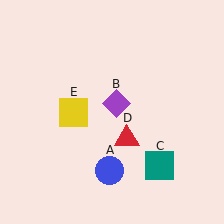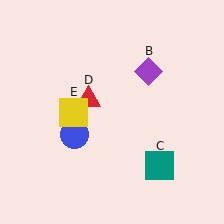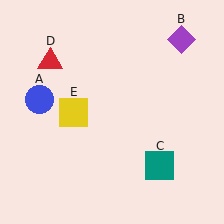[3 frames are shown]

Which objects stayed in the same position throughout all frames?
Teal square (object C) and yellow square (object E) remained stationary.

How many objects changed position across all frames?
3 objects changed position: blue circle (object A), purple diamond (object B), red triangle (object D).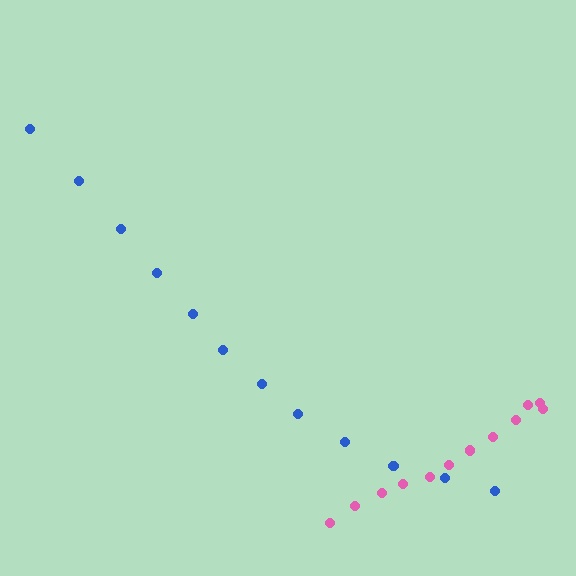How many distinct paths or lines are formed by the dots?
There are 2 distinct paths.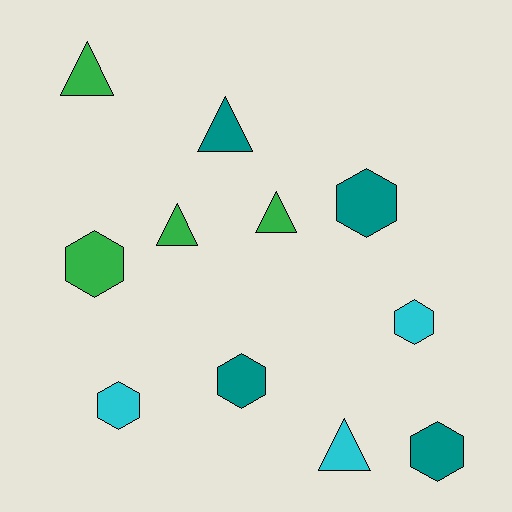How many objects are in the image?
There are 11 objects.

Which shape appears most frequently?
Hexagon, with 6 objects.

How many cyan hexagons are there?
There are 2 cyan hexagons.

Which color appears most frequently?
Teal, with 4 objects.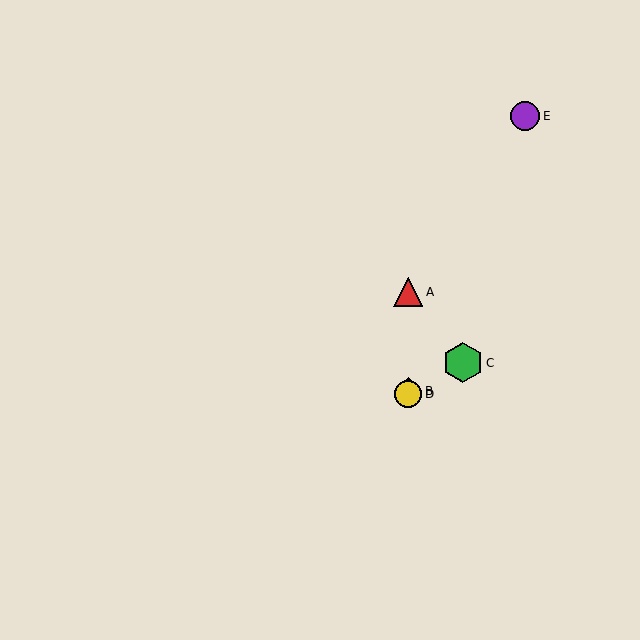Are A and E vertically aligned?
No, A is at x≈408 and E is at x≈525.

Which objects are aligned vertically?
Objects A, B, D are aligned vertically.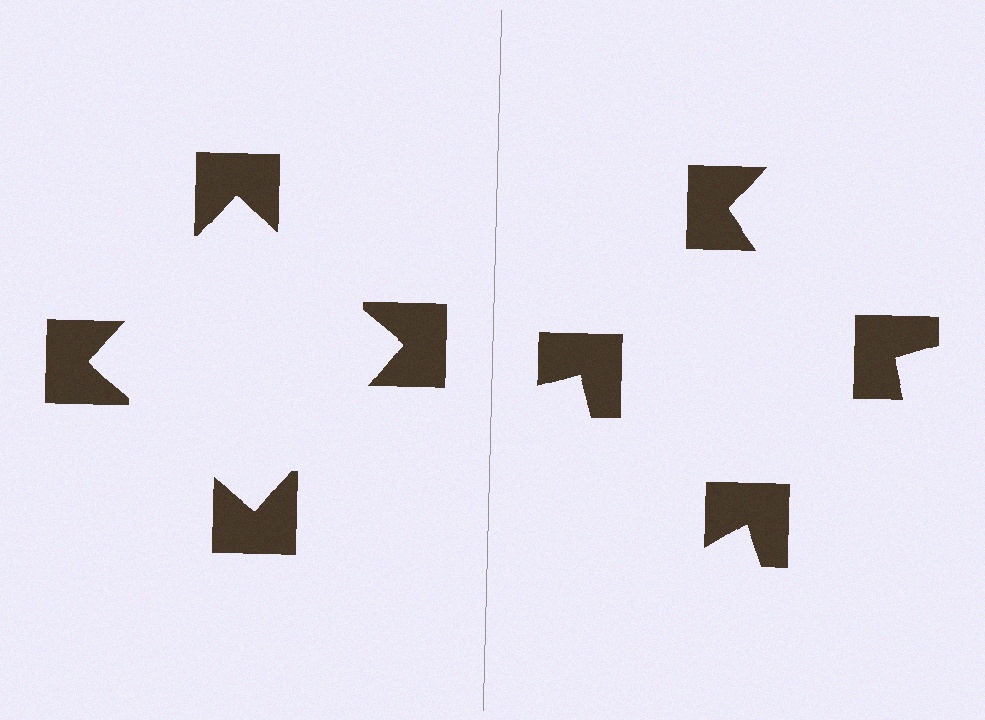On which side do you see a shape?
An illusory square appears on the left side. On the right side the wedge cuts are rotated, so no coherent shape forms.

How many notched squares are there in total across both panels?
8 — 4 on each side.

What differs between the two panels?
The notched squares are positioned identically on both sides; only the wedge orientations differ. On the left they align to a square; on the right they are misaligned.